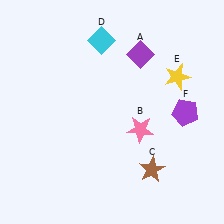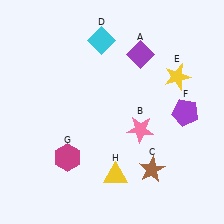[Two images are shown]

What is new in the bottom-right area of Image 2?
A yellow triangle (H) was added in the bottom-right area of Image 2.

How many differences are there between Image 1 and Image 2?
There are 2 differences between the two images.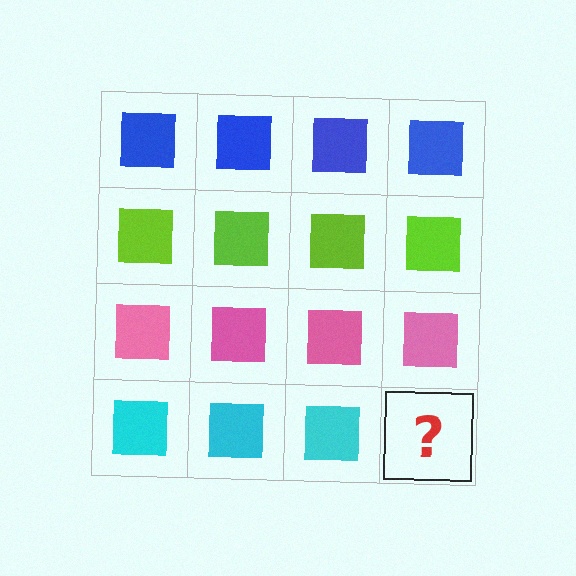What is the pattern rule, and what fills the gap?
The rule is that each row has a consistent color. The gap should be filled with a cyan square.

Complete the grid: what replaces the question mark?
The question mark should be replaced with a cyan square.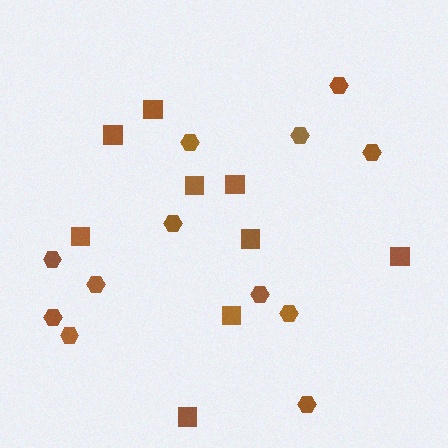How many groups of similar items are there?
There are 2 groups: one group of hexagons (12) and one group of squares (9).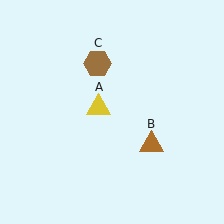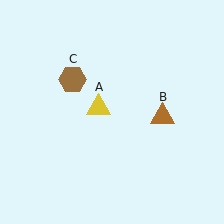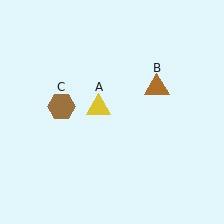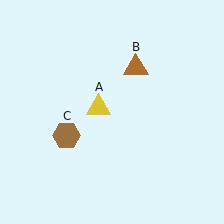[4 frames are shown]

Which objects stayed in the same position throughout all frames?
Yellow triangle (object A) remained stationary.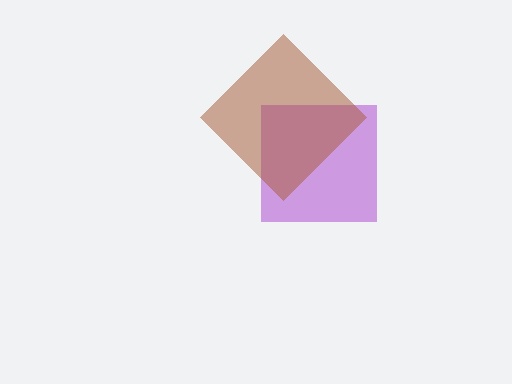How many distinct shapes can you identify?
There are 2 distinct shapes: a purple square, a brown diamond.